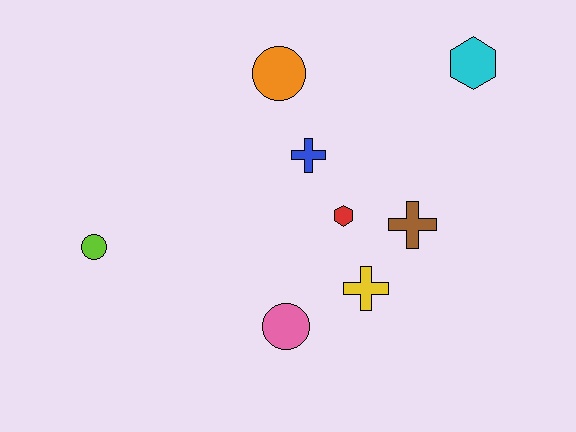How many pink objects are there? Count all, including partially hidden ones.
There is 1 pink object.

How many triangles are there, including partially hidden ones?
There are no triangles.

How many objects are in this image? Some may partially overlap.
There are 8 objects.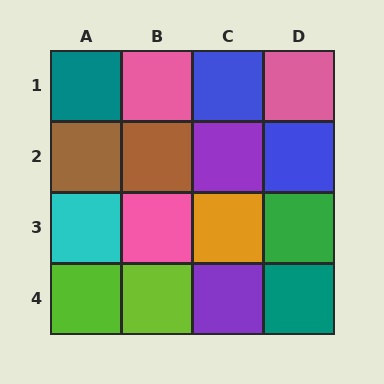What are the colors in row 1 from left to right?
Teal, pink, blue, pink.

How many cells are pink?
3 cells are pink.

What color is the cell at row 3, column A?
Cyan.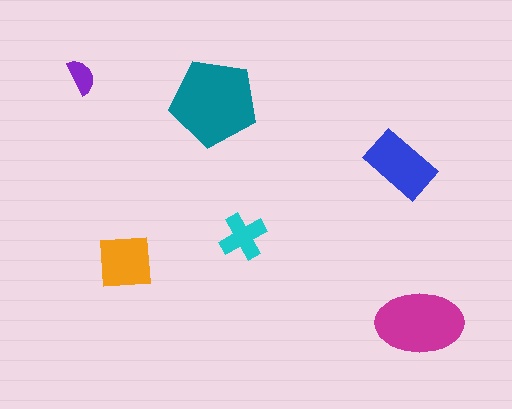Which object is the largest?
The teal pentagon.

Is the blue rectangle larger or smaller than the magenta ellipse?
Smaller.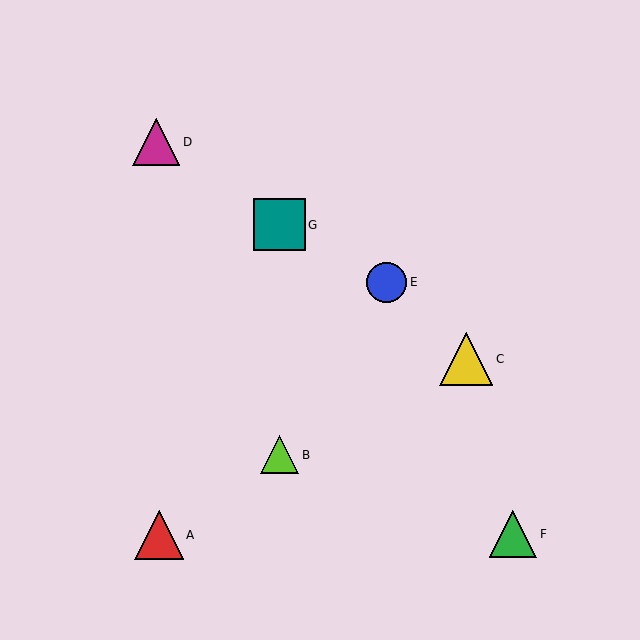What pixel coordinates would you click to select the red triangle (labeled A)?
Click at (159, 535) to select the red triangle A.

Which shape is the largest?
The yellow triangle (labeled C) is the largest.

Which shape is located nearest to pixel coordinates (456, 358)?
The yellow triangle (labeled C) at (466, 359) is nearest to that location.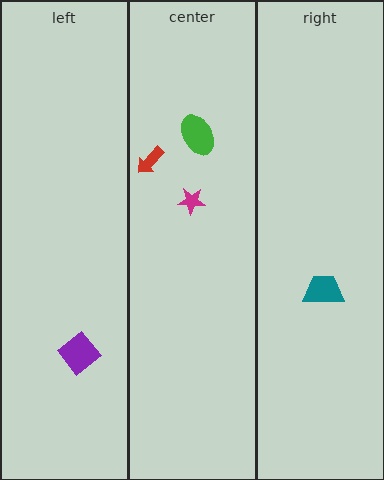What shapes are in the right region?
The teal trapezoid.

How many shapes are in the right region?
1.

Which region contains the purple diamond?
The left region.